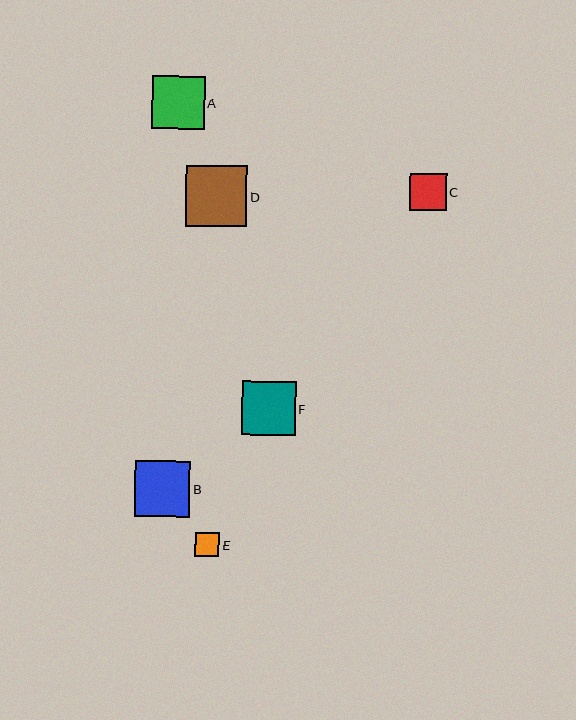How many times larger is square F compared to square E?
Square F is approximately 2.2 times the size of square E.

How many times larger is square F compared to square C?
Square F is approximately 1.5 times the size of square C.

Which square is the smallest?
Square E is the smallest with a size of approximately 25 pixels.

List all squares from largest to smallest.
From largest to smallest: D, B, F, A, C, E.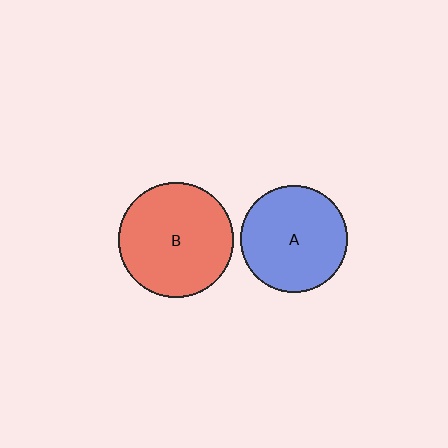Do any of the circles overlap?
No, none of the circles overlap.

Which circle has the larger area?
Circle B (red).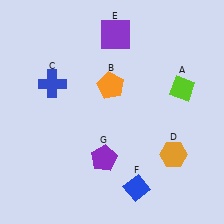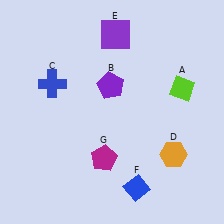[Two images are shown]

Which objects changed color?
B changed from orange to purple. G changed from purple to magenta.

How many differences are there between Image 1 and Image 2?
There are 2 differences between the two images.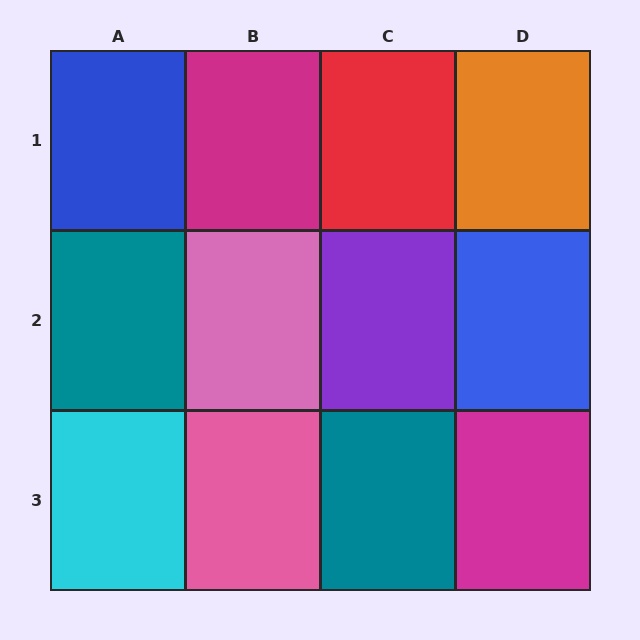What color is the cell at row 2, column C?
Purple.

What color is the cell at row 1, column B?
Magenta.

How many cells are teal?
2 cells are teal.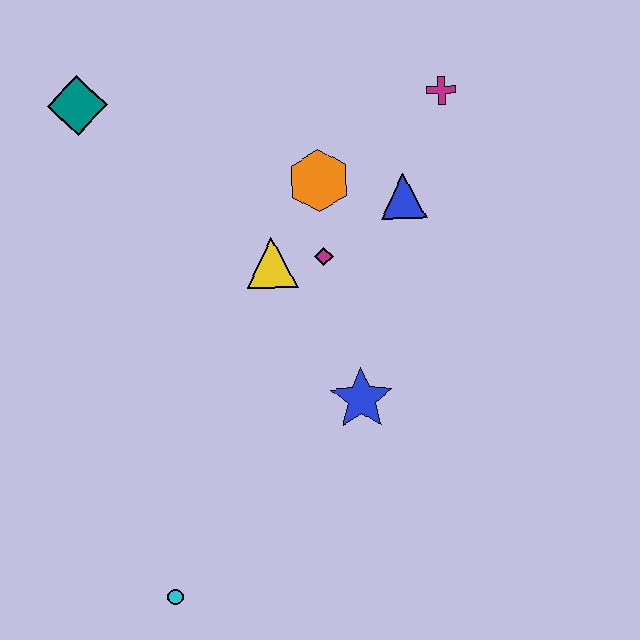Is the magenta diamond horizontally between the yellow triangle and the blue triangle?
Yes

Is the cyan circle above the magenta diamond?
No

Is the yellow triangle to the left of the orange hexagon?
Yes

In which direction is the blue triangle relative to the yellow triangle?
The blue triangle is to the right of the yellow triangle.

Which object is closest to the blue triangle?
The orange hexagon is closest to the blue triangle.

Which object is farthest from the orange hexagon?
The cyan circle is farthest from the orange hexagon.